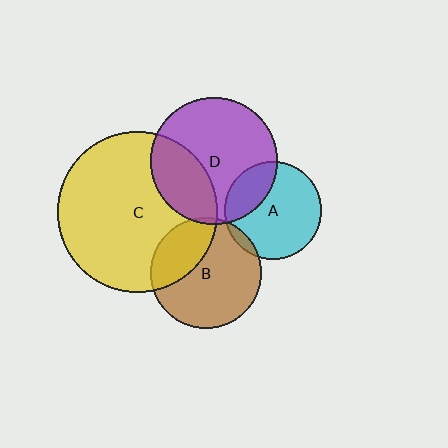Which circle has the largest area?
Circle C (yellow).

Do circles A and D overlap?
Yes.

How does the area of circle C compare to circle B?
Approximately 2.1 times.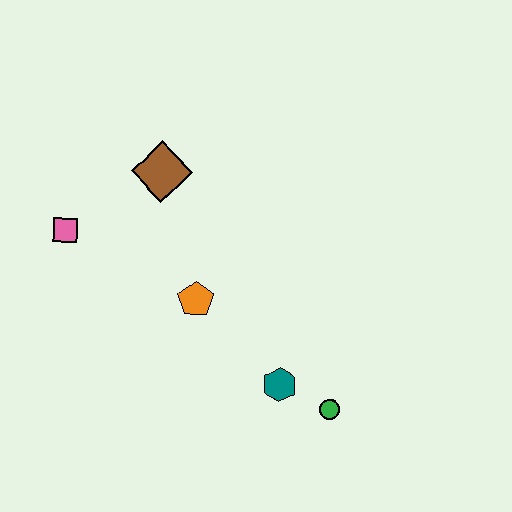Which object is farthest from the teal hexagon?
The pink square is farthest from the teal hexagon.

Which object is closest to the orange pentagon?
The teal hexagon is closest to the orange pentagon.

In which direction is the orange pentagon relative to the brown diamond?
The orange pentagon is below the brown diamond.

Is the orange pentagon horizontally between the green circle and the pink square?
Yes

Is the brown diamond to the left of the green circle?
Yes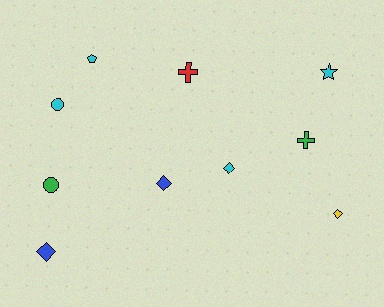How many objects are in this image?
There are 10 objects.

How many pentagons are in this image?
There is 1 pentagon.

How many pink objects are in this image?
There are no pink objects.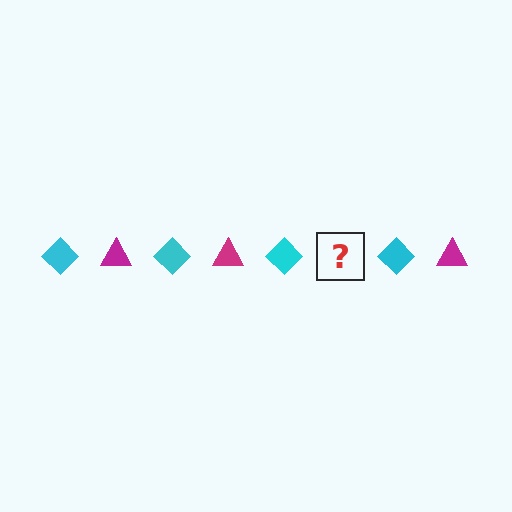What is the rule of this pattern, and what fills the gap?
The rule is that the pattern alternates between cyan diamond and magenta triangle. The gap should be filled with a magenta triangle.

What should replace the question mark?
The question mark should be replaced with a magenta triangle.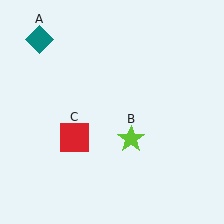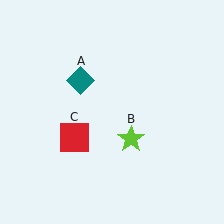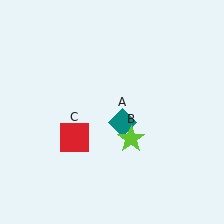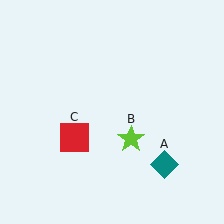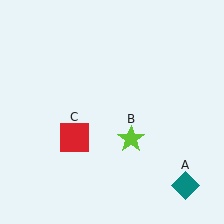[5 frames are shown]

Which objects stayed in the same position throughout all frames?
Lime star (object B) and red square (object C) remained stationary.